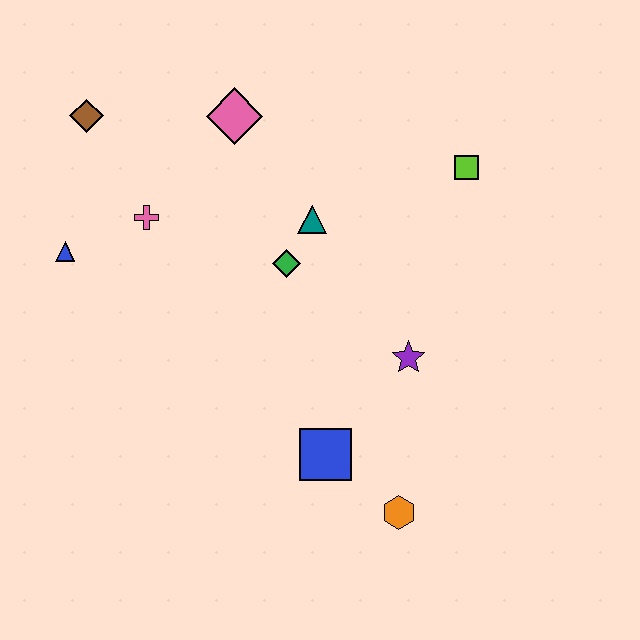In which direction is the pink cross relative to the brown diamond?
The pink cross is below the brown diamond.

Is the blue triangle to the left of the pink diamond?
Yes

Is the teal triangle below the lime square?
Yes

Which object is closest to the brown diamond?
The pink cross is closest to the brown diamond.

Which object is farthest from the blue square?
The brown diamond is farthest from the blue square.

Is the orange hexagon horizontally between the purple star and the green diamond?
Yes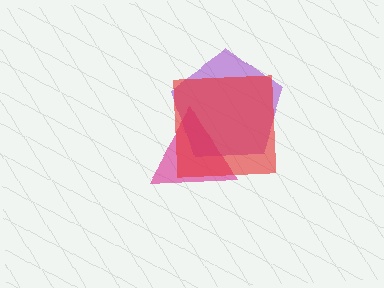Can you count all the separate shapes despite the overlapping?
Yes, there are 3 separate shapes.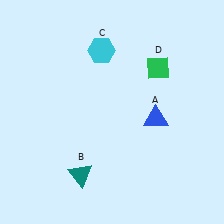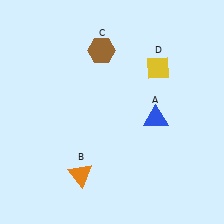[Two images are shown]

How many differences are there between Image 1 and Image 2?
There are 3 differences between the two images.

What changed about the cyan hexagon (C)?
In Image 1, C is cyan. In Image 2, it changed to brown.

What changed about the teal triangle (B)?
In Image 1, B is teal. In Image 2, it changed to orange.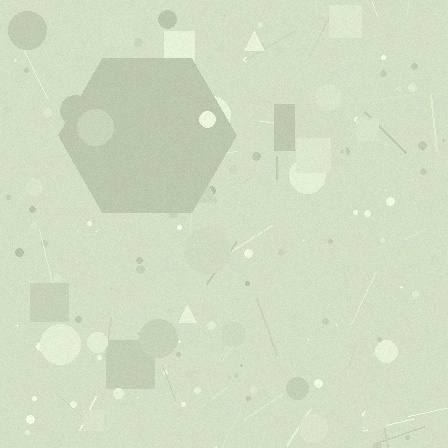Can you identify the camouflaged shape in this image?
The camouflaged shape is a hexagon.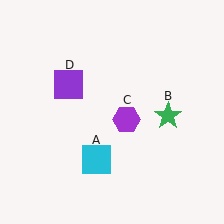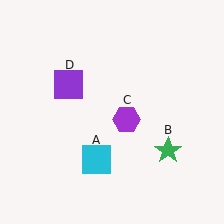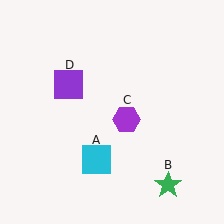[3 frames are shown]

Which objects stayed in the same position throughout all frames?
Cyan square (object A) and purple hexagon (object C) and purple square (object D) remained stationary.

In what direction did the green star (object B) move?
The green star (object B) moved down.